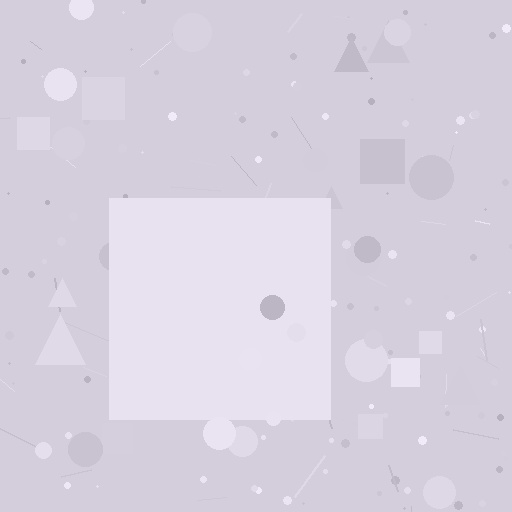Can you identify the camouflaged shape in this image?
The camouflaged shape is a square.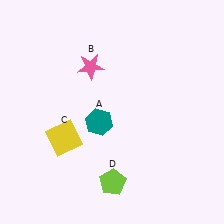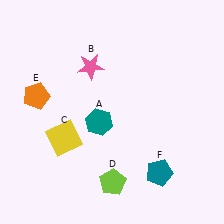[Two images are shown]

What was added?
An orange pentagon (E), a teal pentagon (F) were added in Image 2.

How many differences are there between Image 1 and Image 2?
There are 2 differences between the two images.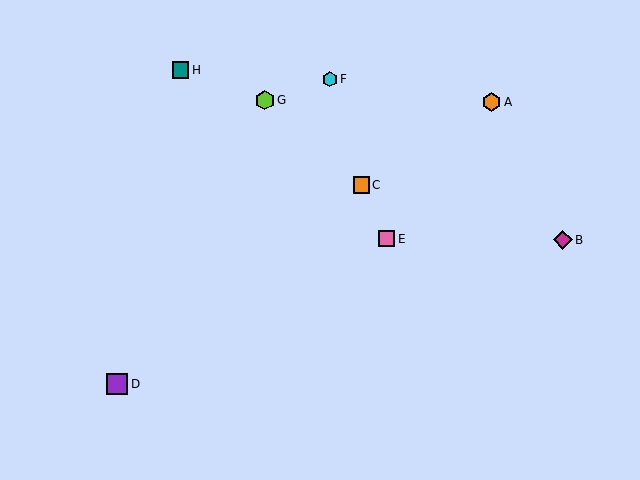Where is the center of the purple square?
The center of the purple square is at (117, 384).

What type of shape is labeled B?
Shape B is a magenta diamond.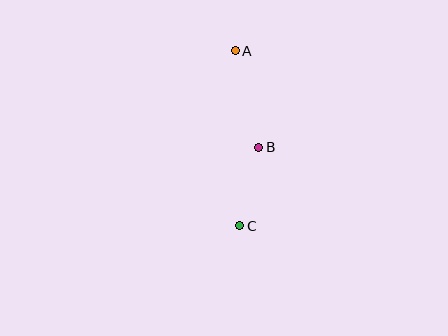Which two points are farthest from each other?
Points A and C are farthest from each other.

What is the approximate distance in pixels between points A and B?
The distance between A and B is approximately 99 pixels.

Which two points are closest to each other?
Points B and C are closest to each other.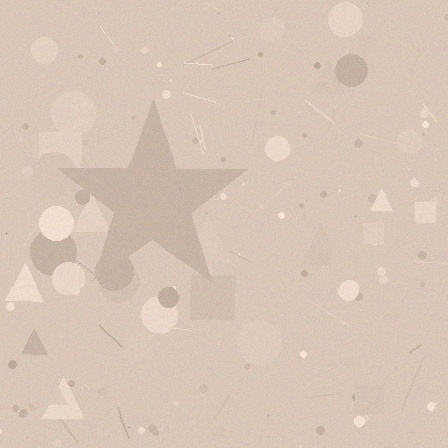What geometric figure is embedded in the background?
A star is embedded in the background.